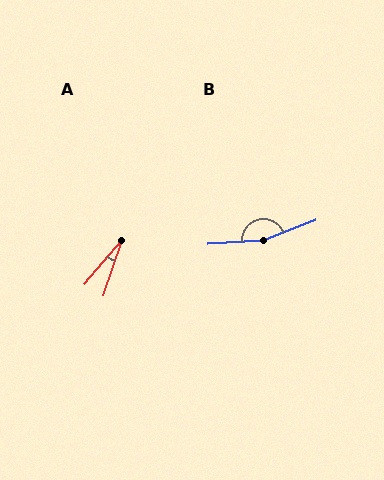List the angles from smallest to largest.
A (21°), B (163°).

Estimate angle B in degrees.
Approximately 163 degrees.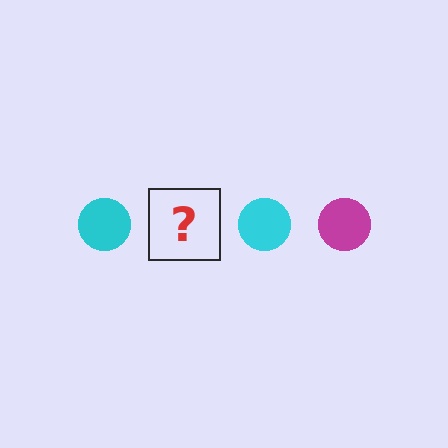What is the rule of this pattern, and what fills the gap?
The rule is that the pattern cycles through cyan, magenta circles. The gap should be filled with a magenta circle.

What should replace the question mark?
The question mark should be replaced with a magenta circle.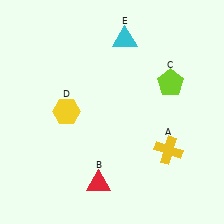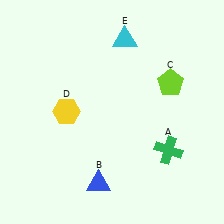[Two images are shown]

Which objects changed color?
A changed from yellow to green. B changed from red to blue.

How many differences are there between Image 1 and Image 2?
There are 2 differences between the two images.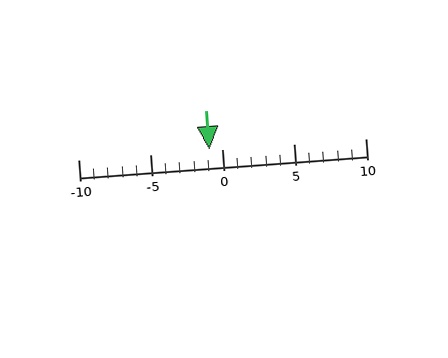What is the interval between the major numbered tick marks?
The major tick marks are spaced 5 units apart.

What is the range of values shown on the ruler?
The ruler shows values from -10 to 10.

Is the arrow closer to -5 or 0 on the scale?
The arrow is closer to 0.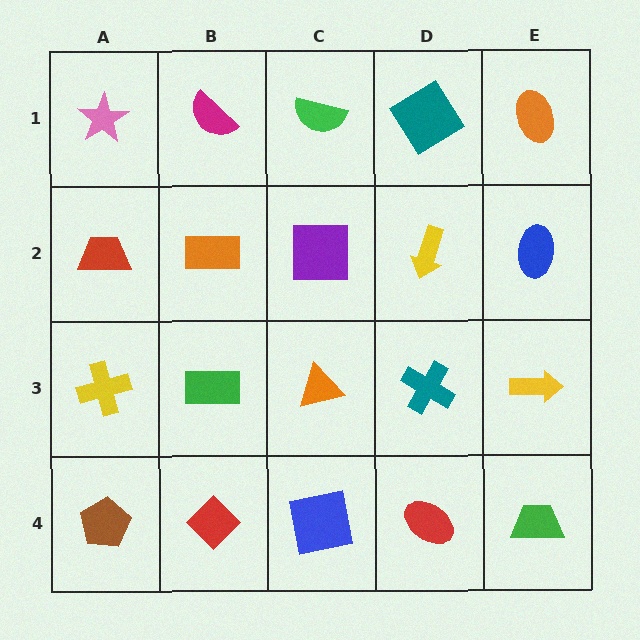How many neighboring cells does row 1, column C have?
3.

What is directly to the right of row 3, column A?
A green rectangle.